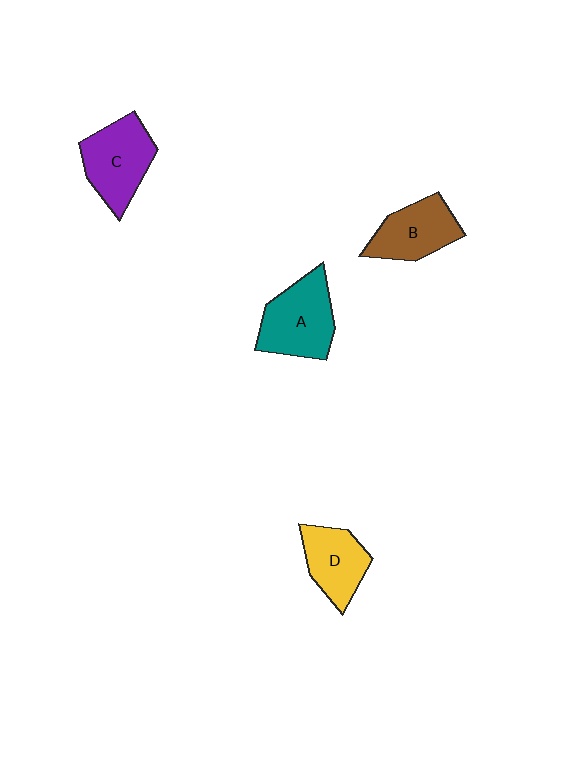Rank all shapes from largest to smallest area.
From largest to smallest: A (teal), C (purple), B (brown), D (yellow).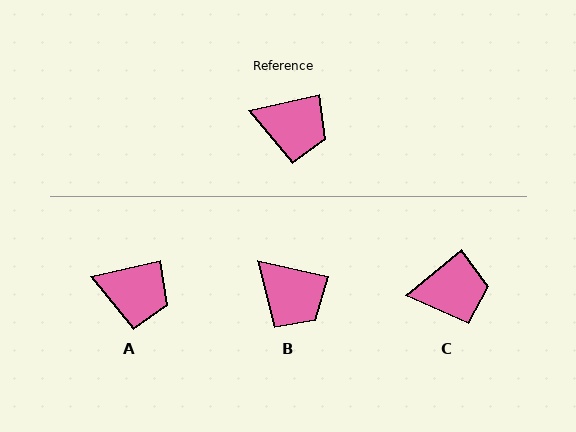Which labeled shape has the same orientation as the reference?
A.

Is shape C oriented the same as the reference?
No, it is off by about 27 degrees.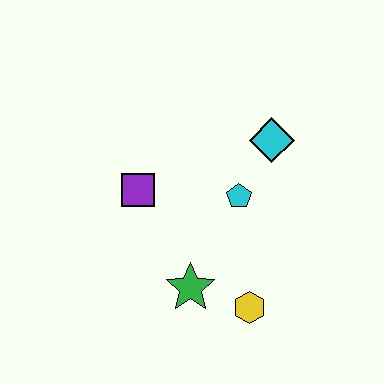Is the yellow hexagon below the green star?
Yes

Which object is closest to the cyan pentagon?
The cyan diamond is closest to the cyan pentagon.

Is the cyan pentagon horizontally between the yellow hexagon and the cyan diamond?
No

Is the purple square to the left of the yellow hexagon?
Yes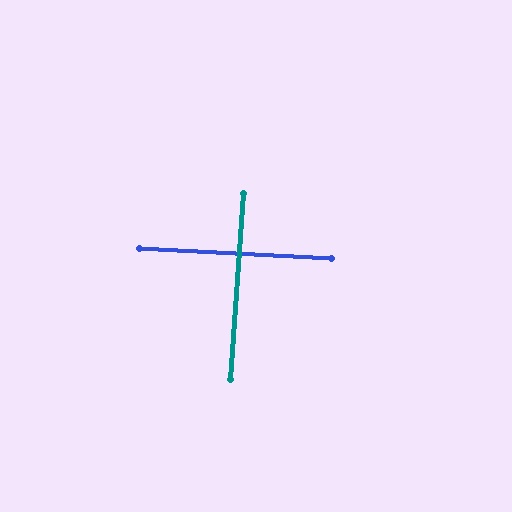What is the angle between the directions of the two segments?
Approximately 89 degrees.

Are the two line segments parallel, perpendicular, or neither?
Perpendicular — they meet at approximately 89°.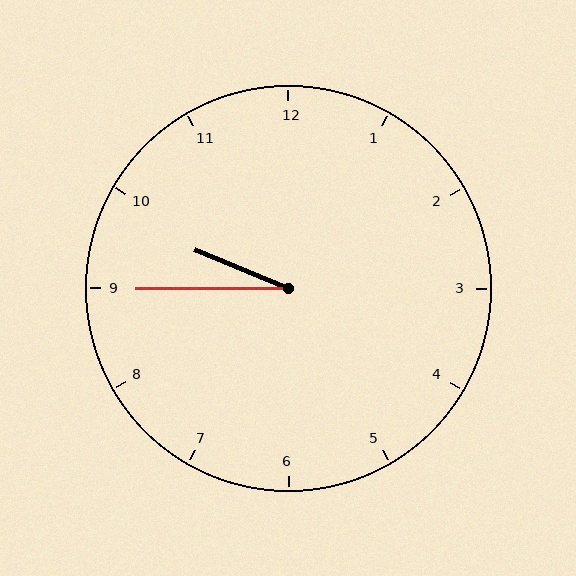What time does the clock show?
9:45.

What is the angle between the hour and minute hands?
Approximately 22 degrees.